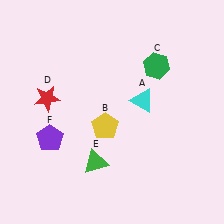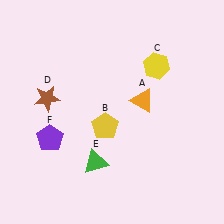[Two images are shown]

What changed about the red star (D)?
In Image 1, D is red. In Image 2, it changed to brown.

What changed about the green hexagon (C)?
In Image 1, C is green. In Image 2, it changed to yellow.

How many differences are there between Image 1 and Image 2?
There are 3 differences between the two images.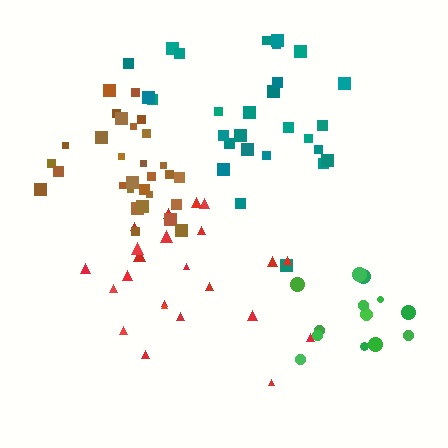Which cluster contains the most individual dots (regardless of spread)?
Brown (30).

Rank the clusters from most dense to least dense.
green, brown, teal, red.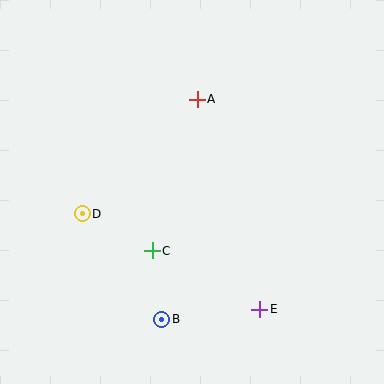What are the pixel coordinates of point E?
Point E is at (260, 309).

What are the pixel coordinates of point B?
Point B is at (162, 319).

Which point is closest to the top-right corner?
Point A is closest to the top-right corner.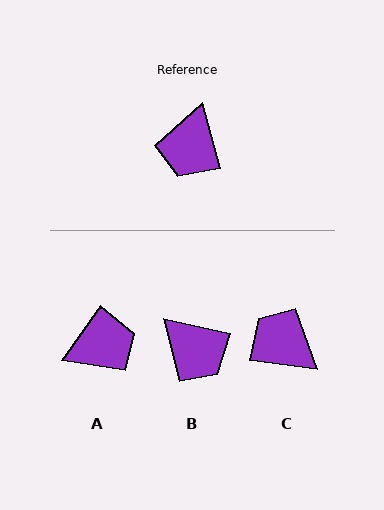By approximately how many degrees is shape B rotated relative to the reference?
Approximately 62 degrees counter-clockwise.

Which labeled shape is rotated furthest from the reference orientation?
A, about 130 degrees away.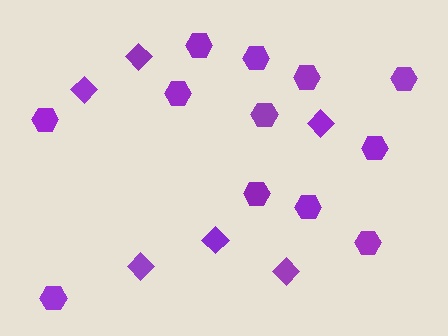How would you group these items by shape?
There are 2 groups: one group of diamonds (6) and one group of hexagons (12).